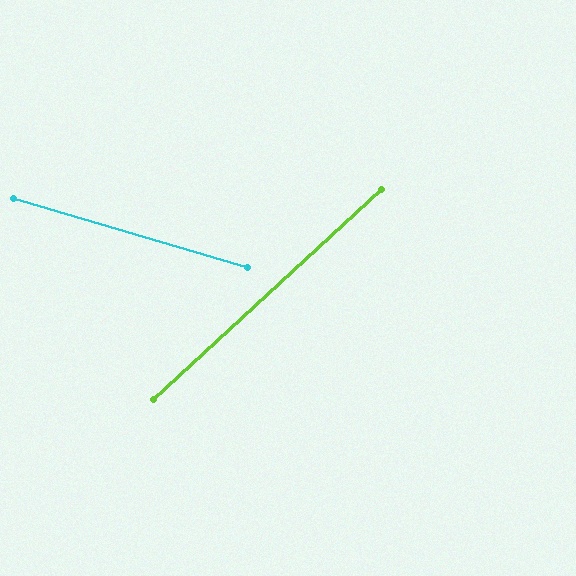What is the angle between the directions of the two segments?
Approximately 59 degrees.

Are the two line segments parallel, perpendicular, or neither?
Neither parallel nor perpendicular — they differ by about 59°.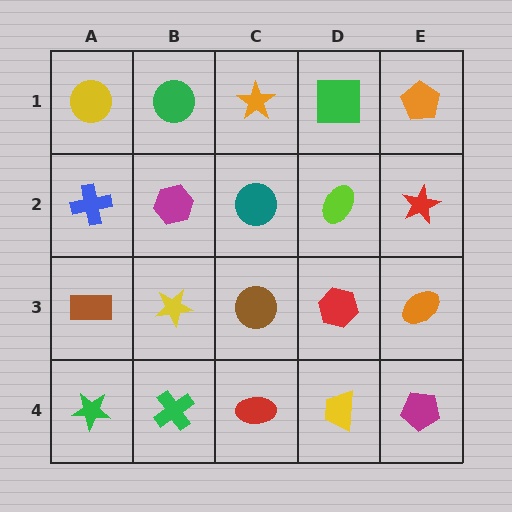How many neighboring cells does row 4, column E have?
2.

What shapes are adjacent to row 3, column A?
A blue cross (row 2, column A), a green star (row 4, column A), a yellow star (row 3, column B).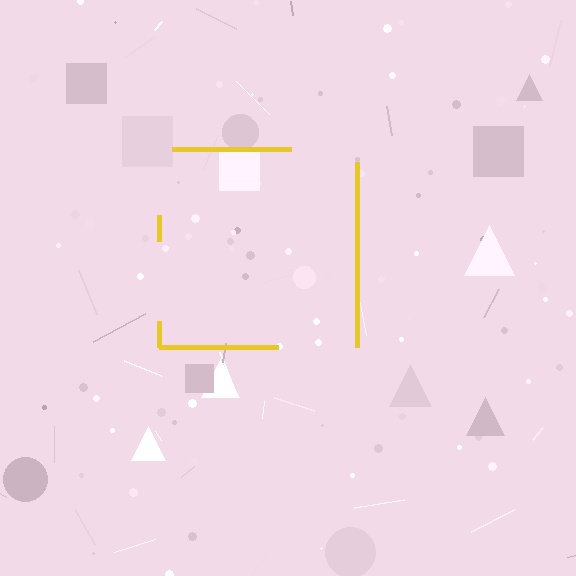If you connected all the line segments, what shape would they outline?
They would outline a square.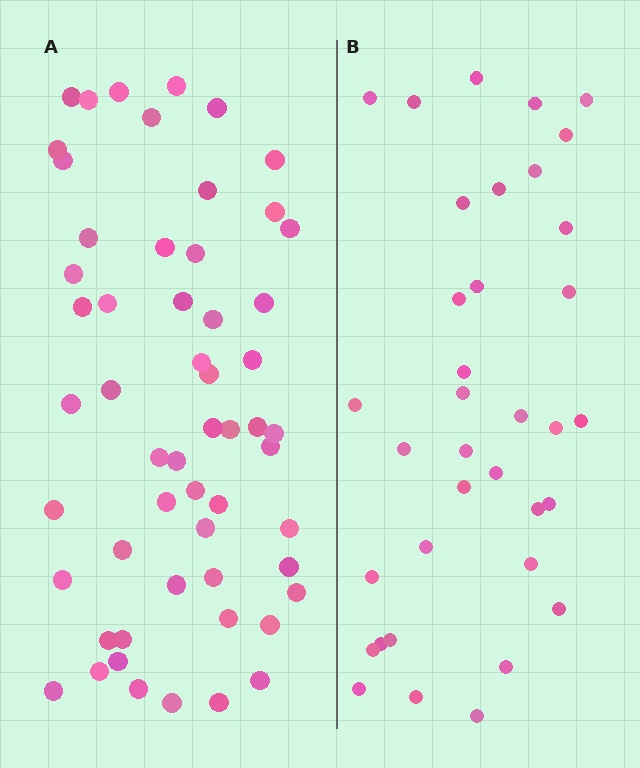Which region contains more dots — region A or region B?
Region A (the left region) has more dots.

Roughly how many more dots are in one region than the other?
Region A has approximately 20 more dots than region B.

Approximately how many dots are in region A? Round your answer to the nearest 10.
About 60 dots. (The exact count is 56, which rounds to 60.)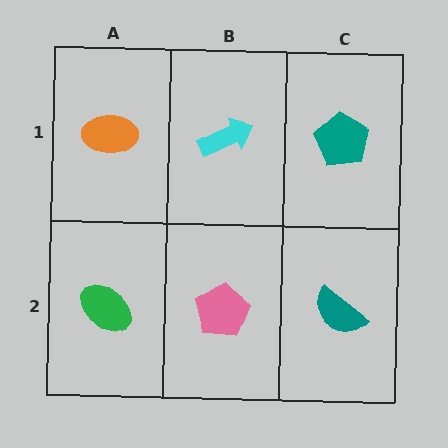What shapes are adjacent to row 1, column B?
A pink pentagon (row 2, column B), an orange ellipse (row 1, column A), a teal pentagon (row 1, column C).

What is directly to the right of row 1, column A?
A cyan arrow.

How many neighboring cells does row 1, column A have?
2.